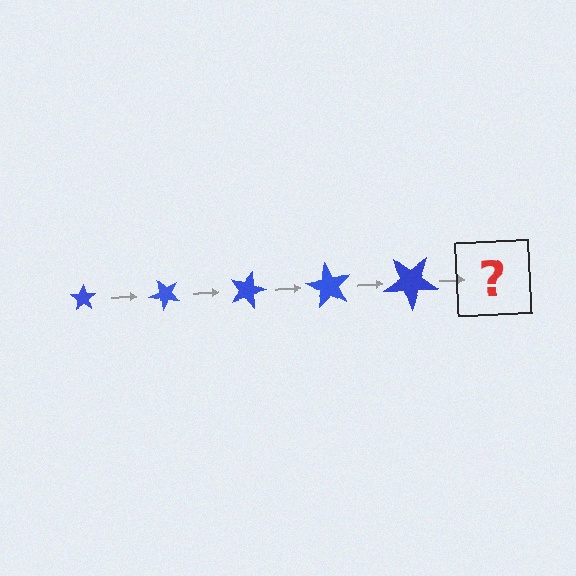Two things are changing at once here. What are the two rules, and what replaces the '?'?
The two rules are that the star grows larger each step and it rotates 45 degrees each step. The '?' should be a star, larger than the previous one and rotated 225 degrees from the start.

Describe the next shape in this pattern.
It should be a star, larger than the previous one and rotated 225 degrees from the start.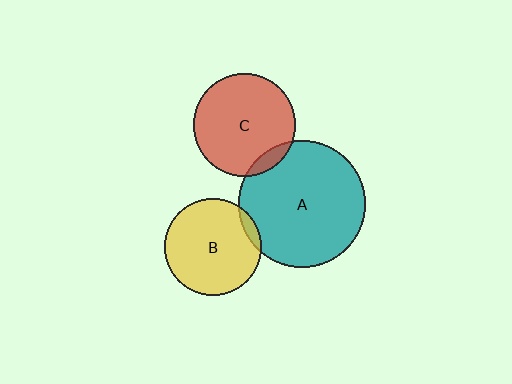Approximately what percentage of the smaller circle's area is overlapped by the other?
Approximately 5%.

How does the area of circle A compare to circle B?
Approximately 1.7 times.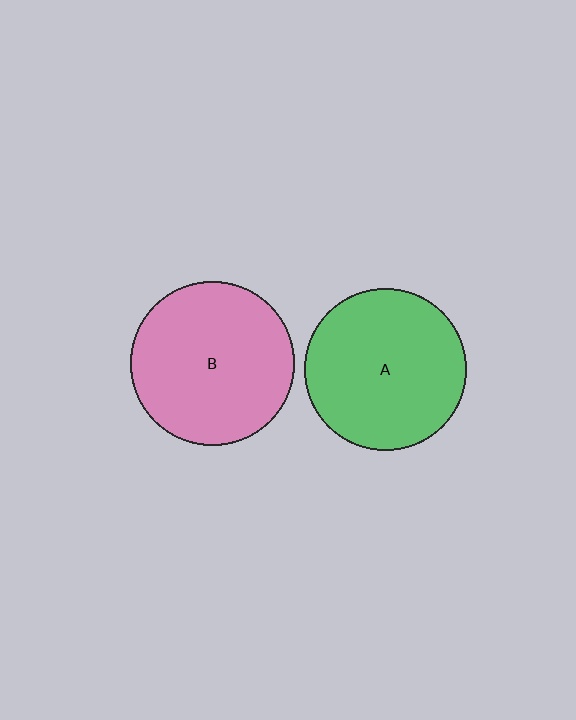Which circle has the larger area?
Circle B (pink).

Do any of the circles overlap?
No, none of the circles overlap.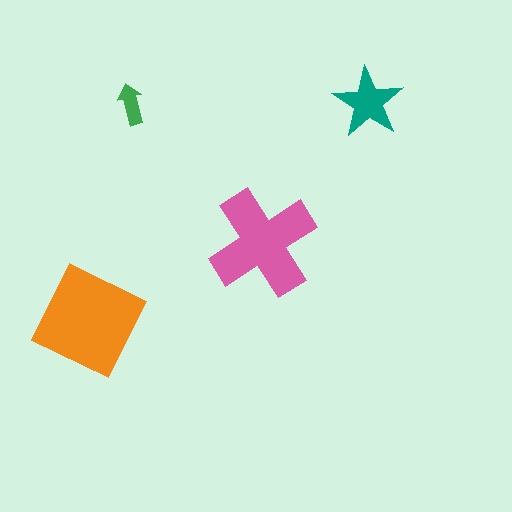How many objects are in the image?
There are 4 objects in the image.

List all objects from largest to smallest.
The orange square, the pink cross, the teal star, the green arrow.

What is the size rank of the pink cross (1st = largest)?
2nd.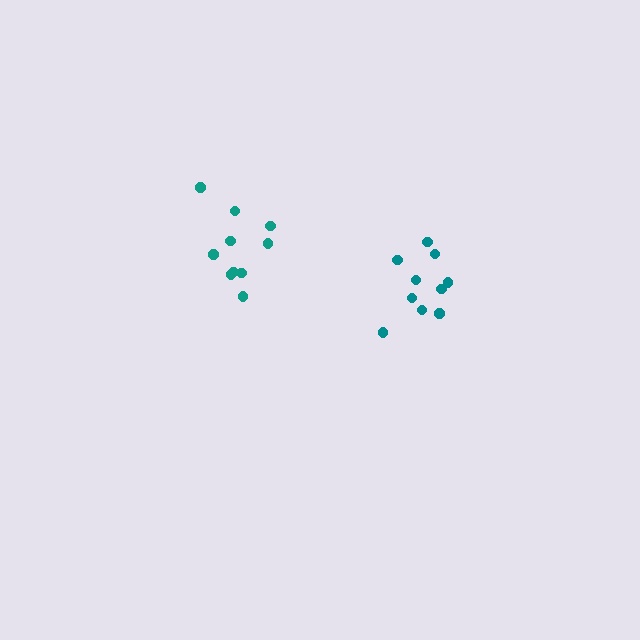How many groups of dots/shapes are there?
There are 2 groups.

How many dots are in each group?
Group 1: 10 dots, Group 2: 10 dots (20 total).